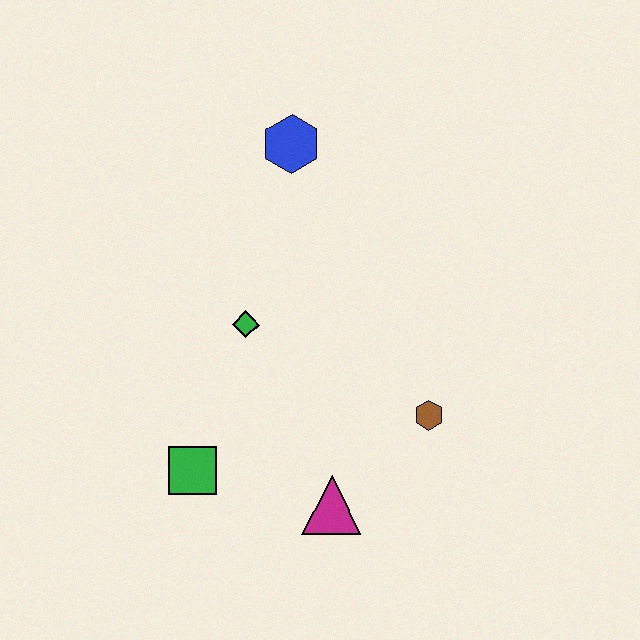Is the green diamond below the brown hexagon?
No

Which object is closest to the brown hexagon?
The magenta triangle is closest to the brown hexagon.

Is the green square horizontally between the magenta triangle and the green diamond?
No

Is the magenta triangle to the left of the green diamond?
No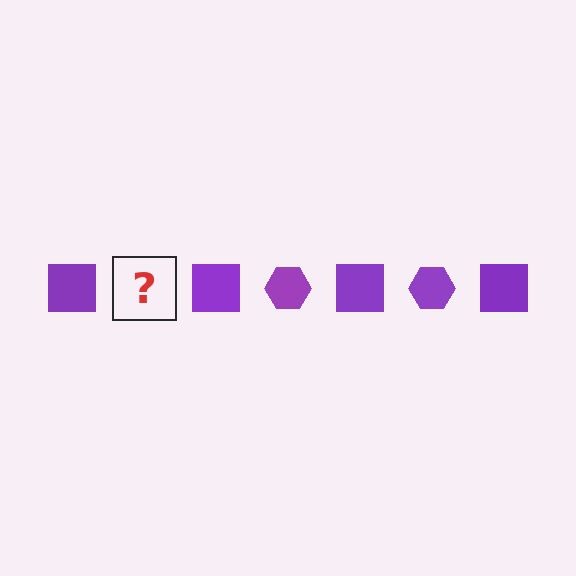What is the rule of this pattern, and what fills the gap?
The rule is that the pattern cycles through square, hexagon shapes in purple. The gap should be filled with a purple hexagon.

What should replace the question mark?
The question mark should be replaced with a purple hexagon.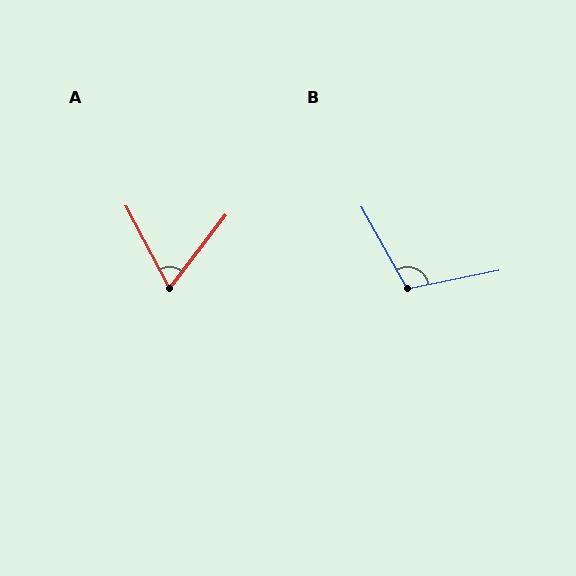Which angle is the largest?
B, at approximately 108 degrees.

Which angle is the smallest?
A, at approximately 65 degrees.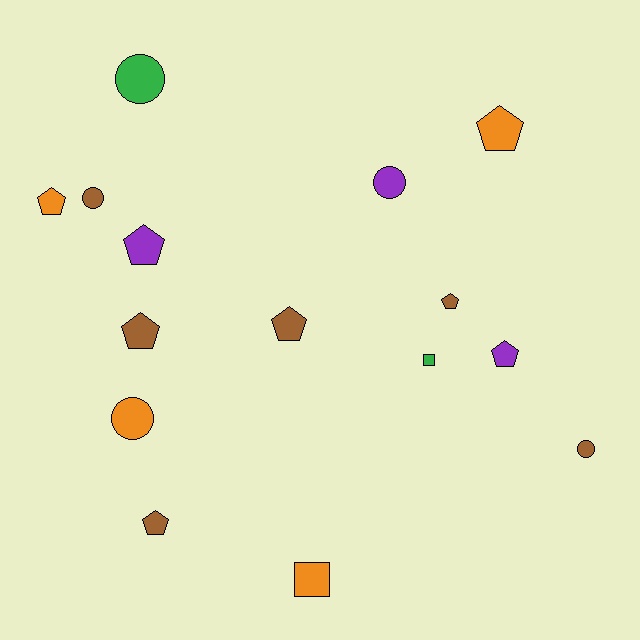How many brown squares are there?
There are no brown squares.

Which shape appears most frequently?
Pentagon, with 8 objects.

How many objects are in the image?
There are 15 objects.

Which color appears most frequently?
Brown, with 6 objects.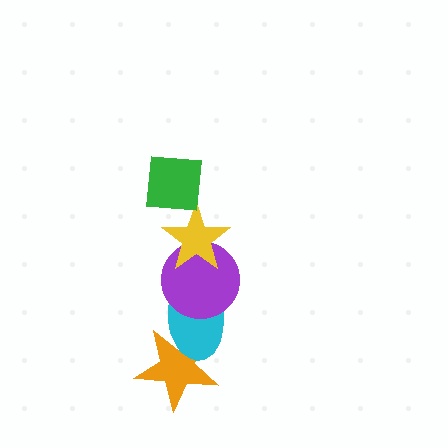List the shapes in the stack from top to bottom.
From top to bottom: the green square, the yellow star, the purple circle, the cyan ellipse, the orange star.